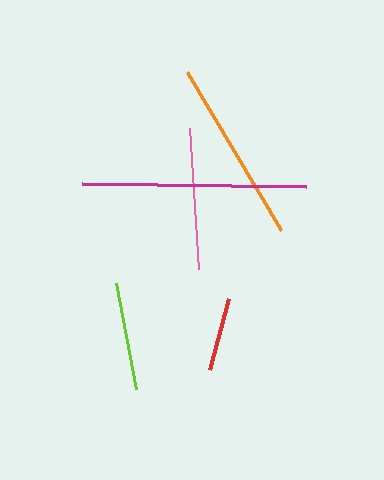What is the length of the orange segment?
The orange segment is approximately 184 pixels long.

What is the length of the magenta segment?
The magenta segment is approximately 224 pixels long.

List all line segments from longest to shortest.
From longest to shortest: magenta, orange, pink, lime, red.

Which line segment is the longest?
The magenta line is the longest at approximately 224 pixels.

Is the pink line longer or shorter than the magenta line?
The magenta line is longer than the pink line.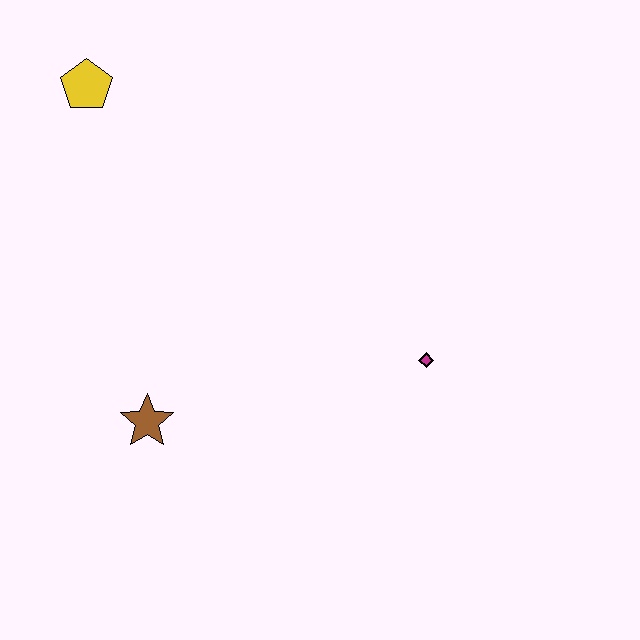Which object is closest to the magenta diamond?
The brown star is closest to the magenta diamond.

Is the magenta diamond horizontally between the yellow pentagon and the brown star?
No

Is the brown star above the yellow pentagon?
No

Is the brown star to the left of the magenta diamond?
Yes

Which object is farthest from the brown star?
The yellow pentagon is farthest from the brown star.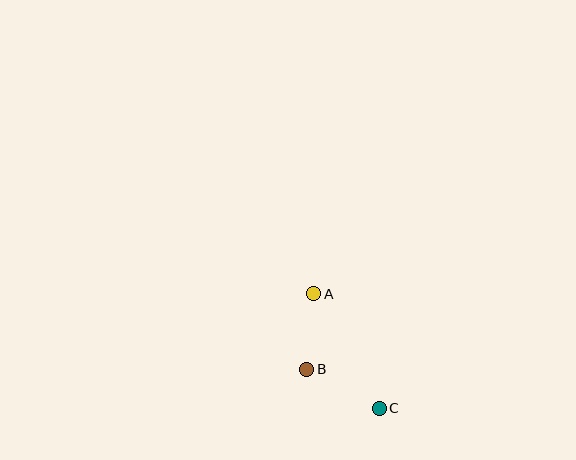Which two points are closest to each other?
Points A and B are closest to each other.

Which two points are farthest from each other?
Points A and C are farthest from each other.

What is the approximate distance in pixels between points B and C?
The distance between B and C is approximately 82 pixels.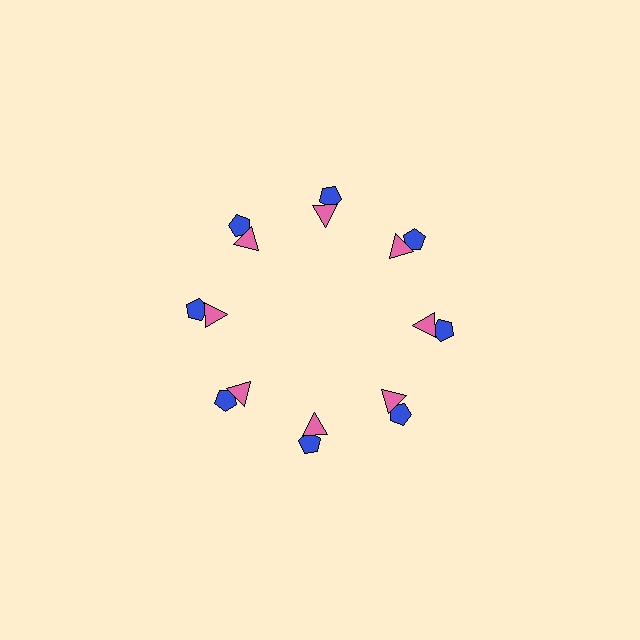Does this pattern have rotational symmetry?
Yes, this pattern has 8-fold rotational symmetry. It looks the same after rotating 45 degrees around the center.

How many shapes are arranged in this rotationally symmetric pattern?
There are 16 shapes, arranged in 8 groups of 2.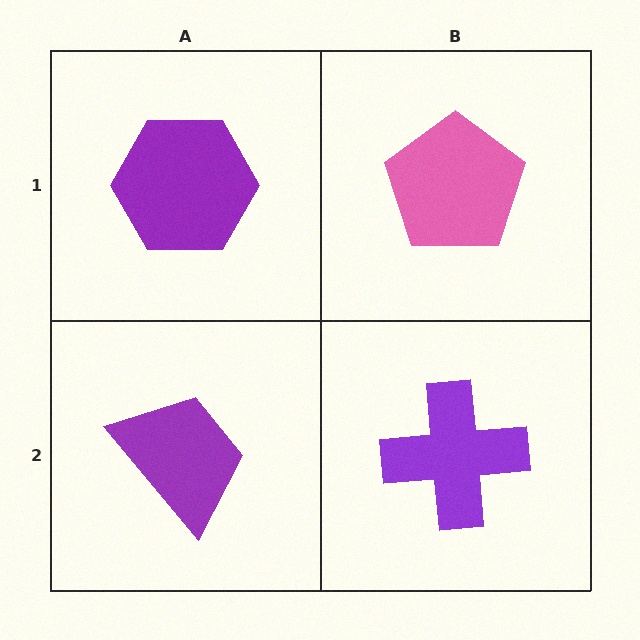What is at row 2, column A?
A purple trapezoid.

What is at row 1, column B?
A pink pentagon.